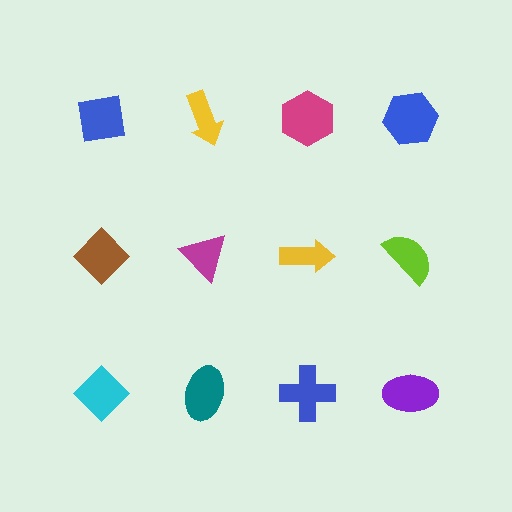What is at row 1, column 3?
A magenta hexagon.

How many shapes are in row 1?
4 shapes.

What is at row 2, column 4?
A lime semicircle.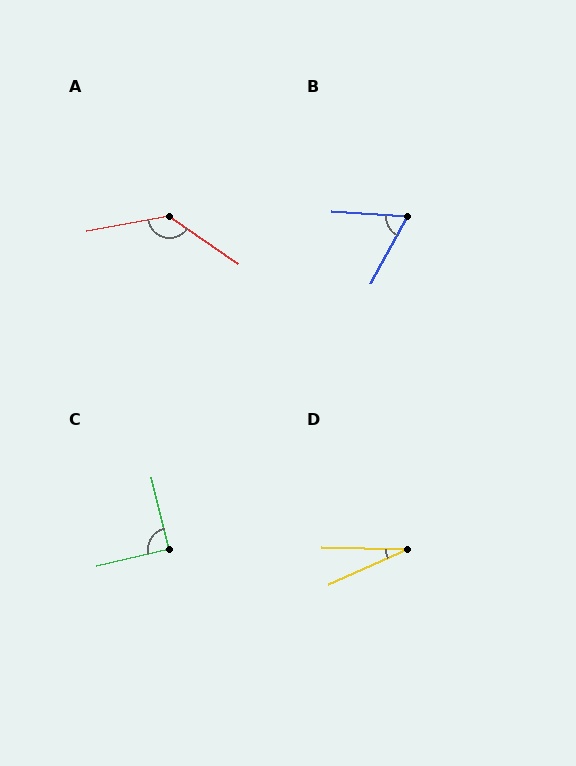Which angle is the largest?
A, at approximately 135 degrees.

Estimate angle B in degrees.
Approximately 65 degrees.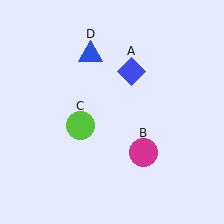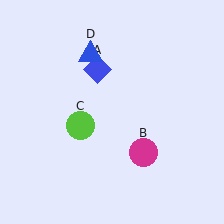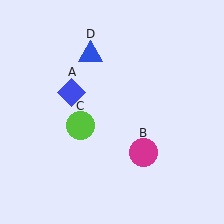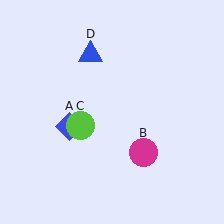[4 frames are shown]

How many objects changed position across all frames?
1 object changed position: blue diamond (object A).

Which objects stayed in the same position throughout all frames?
Magenta circle (object B) and lime circle (object C) and blue triangle (object D) remained stationary.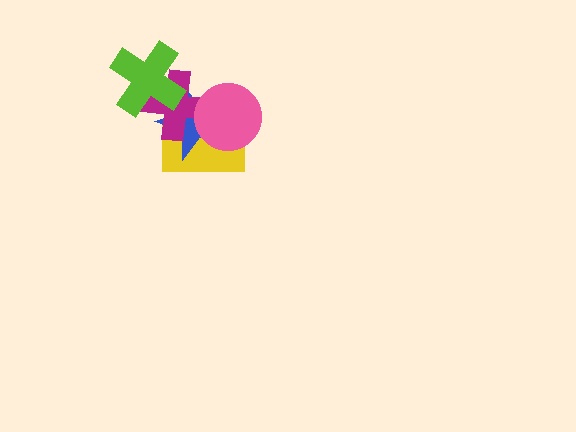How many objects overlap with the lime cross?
2 objects overlap with the lime cross.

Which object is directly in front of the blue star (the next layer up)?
The magenta cross is directly in front of the blue star.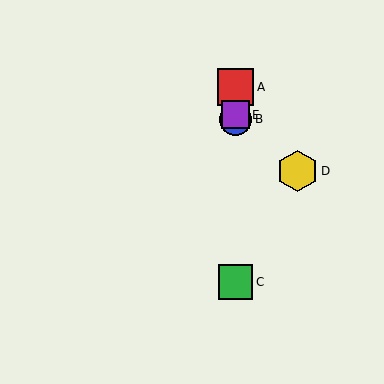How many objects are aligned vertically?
4 objects (A, B, C, E) are aligned vertically.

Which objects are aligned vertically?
Objects A, B, C, E are aligned vertically.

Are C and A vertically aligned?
Yes, both are at x≈236.